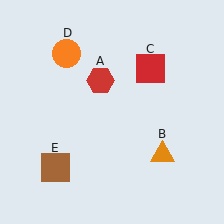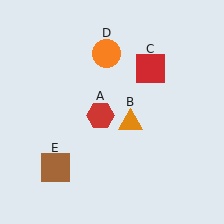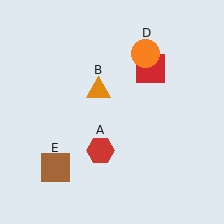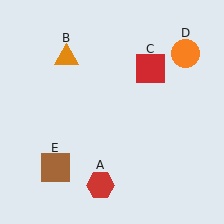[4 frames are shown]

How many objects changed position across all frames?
3 objects changed position: red hexagon (object A), orange triangle (object B), orange circle (object D).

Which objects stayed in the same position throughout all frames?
Red square (object C) and brown square (object E) remained stationary.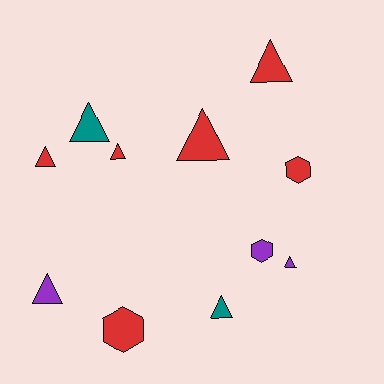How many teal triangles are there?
There are 2 teal triangles.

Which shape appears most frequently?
Triangle, with 8 objects.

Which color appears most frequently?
Red, with 6 objects.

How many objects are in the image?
There are 11 objects.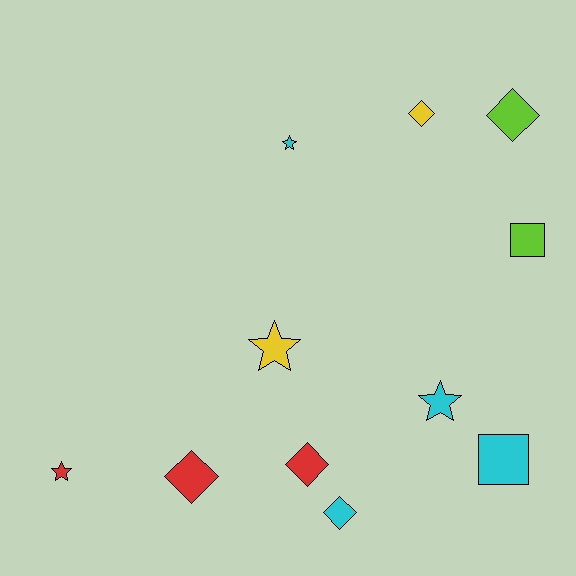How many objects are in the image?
There are 11 objects.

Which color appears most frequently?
Cyan, with 4 objects.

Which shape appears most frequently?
Diamond, with 5 objects.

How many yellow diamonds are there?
There is 1 yellow diamond.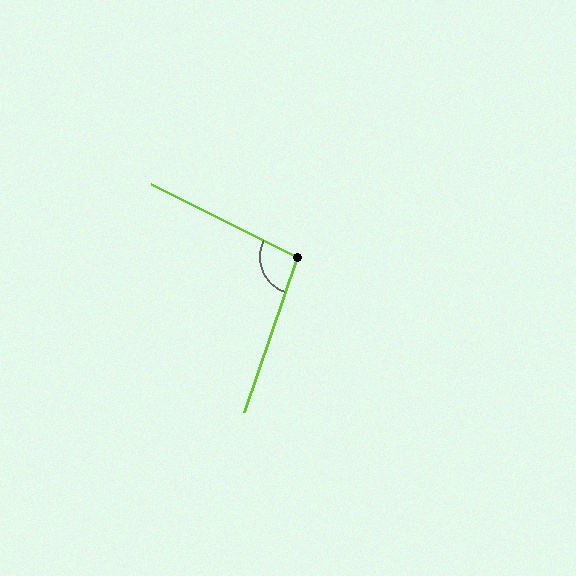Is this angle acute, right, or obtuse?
It is obtuse.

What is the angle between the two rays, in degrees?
Approximately 98 degrees.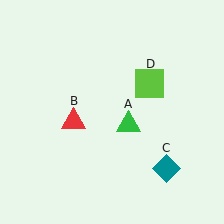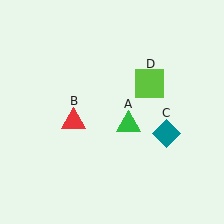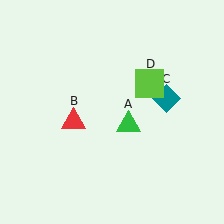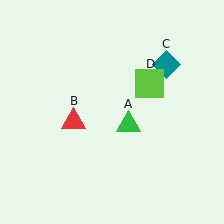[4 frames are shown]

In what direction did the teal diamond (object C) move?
The teal diamond (object C) moved up.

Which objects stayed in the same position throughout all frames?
Green triangle (object A) and red triangle (object B) and lime square (object D) remained stationary.